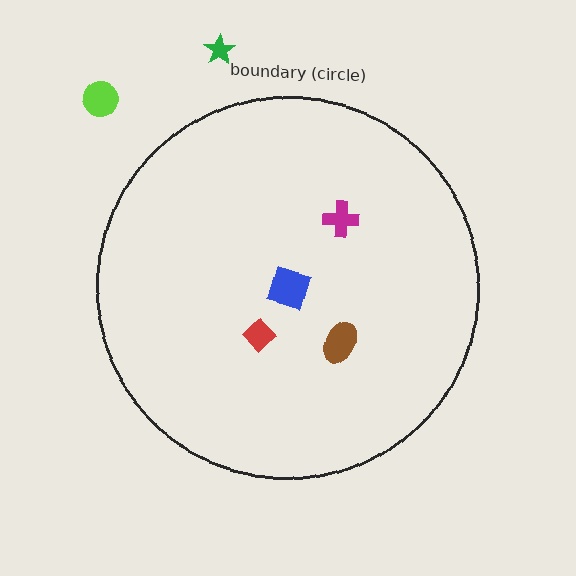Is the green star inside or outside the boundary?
Outside.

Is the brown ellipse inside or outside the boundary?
Inside.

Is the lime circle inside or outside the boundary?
Outside.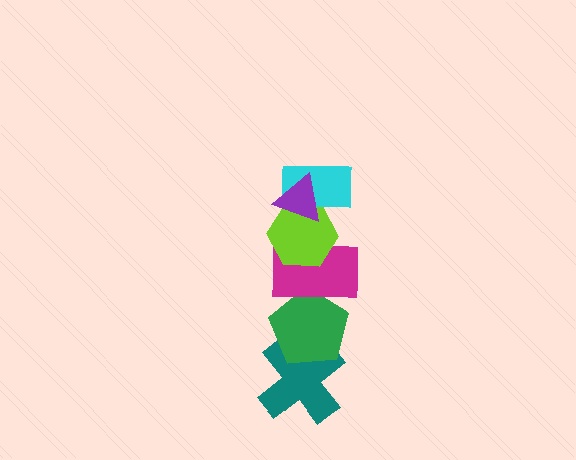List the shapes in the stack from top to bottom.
From top to bottom: the purple triangle, the cyan rectangle, the lime hexagon, the magenta rectangle, the green pentagon, the teal cross.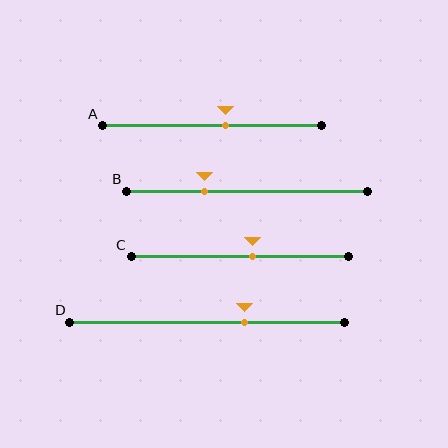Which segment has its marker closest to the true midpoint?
Segment C has its marker closest to the true midpoint.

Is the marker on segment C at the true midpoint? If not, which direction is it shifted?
No, the marker on segment C is shifted to the right by about 6% of the segment length.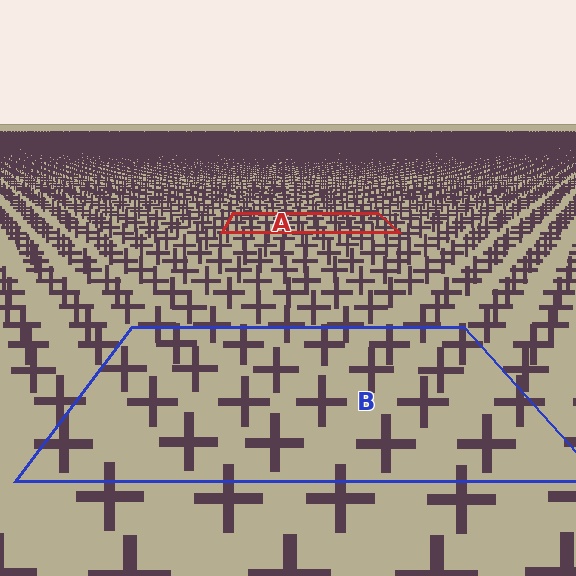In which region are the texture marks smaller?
The texture marks are smaller in region A, because it is farther away.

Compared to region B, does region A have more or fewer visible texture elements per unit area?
Region A has more texture elements per unit area — they are packed more densely because it is farther away.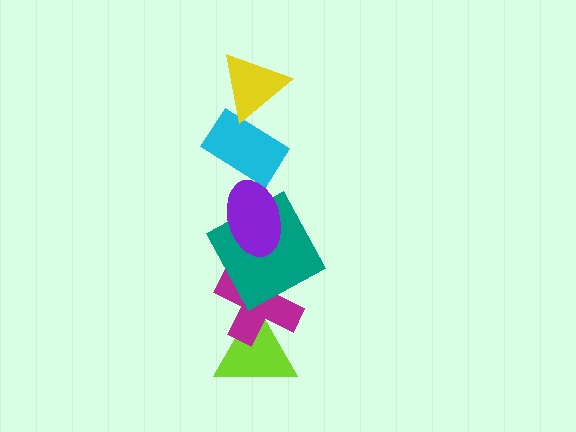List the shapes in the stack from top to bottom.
From top to bottom: the yellow triangle, the cyan rectangle, the purple ellipse, the teal square, the magenta cross, the lime triangle.